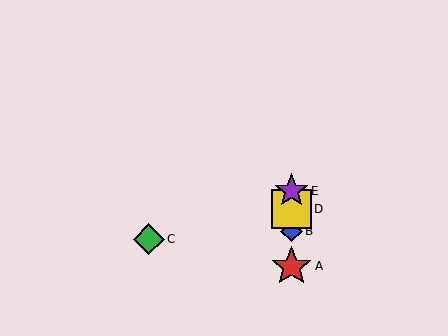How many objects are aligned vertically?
4 objects (A, B, D, E) are aligned vertically.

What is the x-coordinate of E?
Object E is at x≈291.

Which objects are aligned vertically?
Objects A, B, D, E are aligned vertically.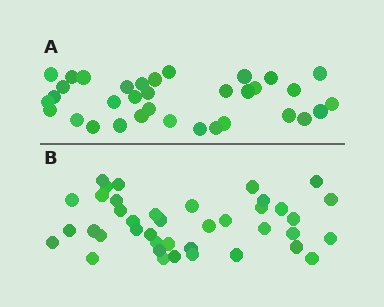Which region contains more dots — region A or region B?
Region B (the bottom region) has more dots.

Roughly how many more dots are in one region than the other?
Region B has about 6 more dots than region A.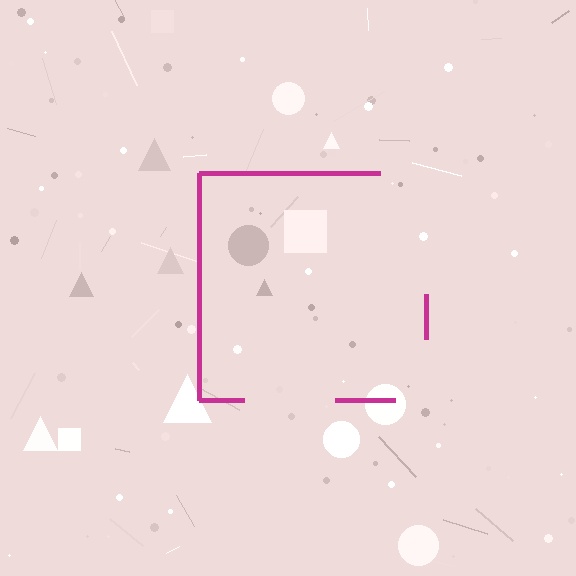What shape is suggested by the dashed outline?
The dashed outline suggests a square.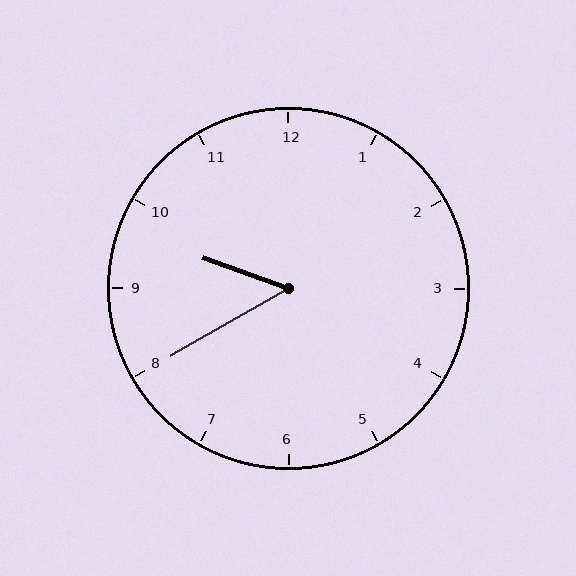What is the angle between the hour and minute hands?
Approximately 50 degrees.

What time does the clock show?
9:40.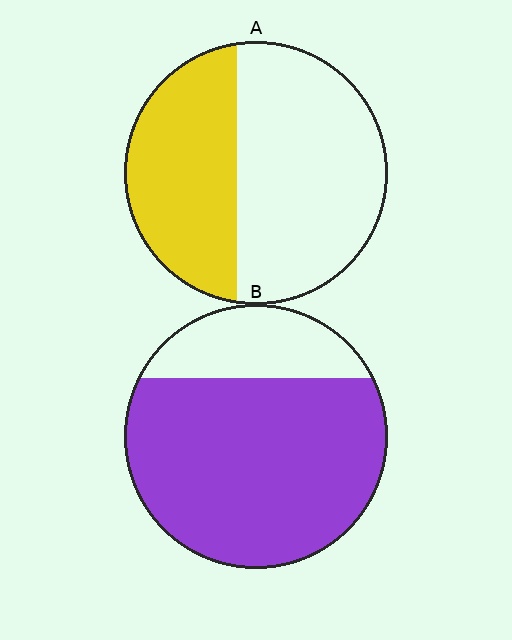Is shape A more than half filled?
No.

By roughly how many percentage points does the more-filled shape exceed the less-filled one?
By roughly 35 percentage points (B over A).